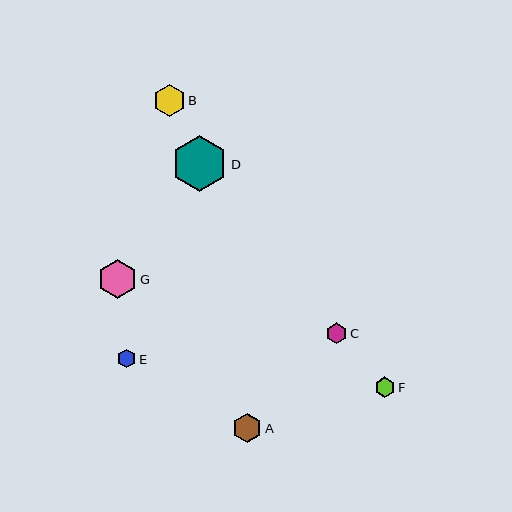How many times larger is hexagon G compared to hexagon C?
Hexagon G is approximately 1.9 times the size of hexagon C.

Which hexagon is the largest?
Hexagon D is the largest with a size of approximately 56 pixels.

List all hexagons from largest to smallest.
From largest to smallest: D, G, B, A, C, F, E.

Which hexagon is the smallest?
Hexagon E is the smallest with a size of approximately 19 pixels.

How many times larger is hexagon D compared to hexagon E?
Hexagon D is approximately 3.0 times the size of hexagon E.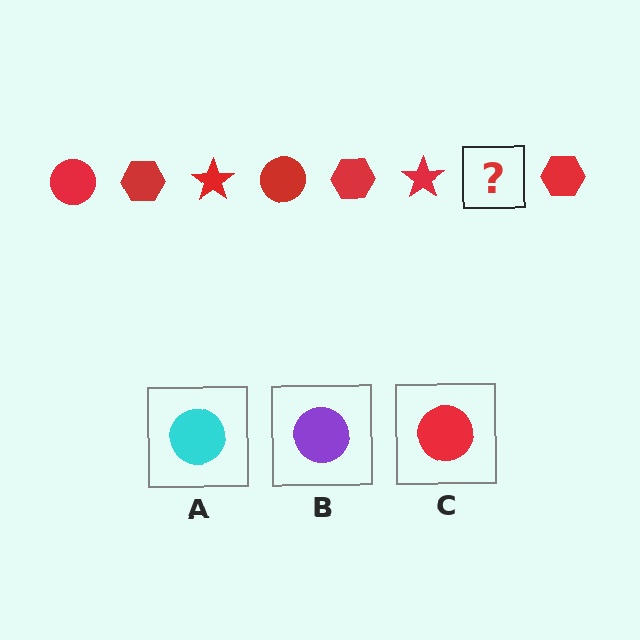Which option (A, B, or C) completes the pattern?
C.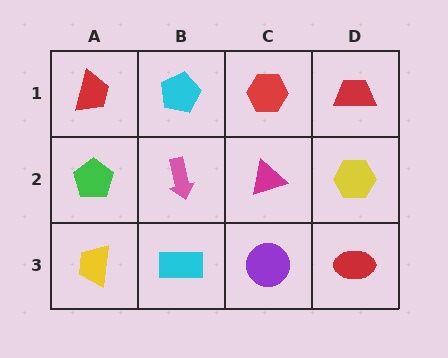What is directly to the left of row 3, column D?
A purple circle.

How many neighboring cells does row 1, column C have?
3.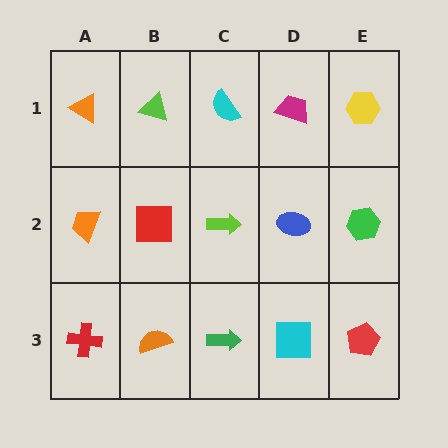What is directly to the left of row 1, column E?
A magenta trapezoid.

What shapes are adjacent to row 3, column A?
An orange trapezoid (row 2, column A), an orange semicircle (row 3, column B).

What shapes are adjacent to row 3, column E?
A green hexagon (row 2, column E), a cyan square (row 3, column D).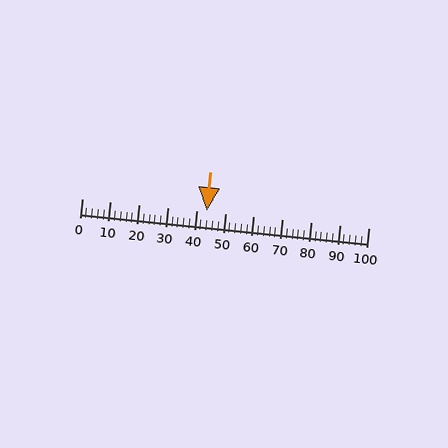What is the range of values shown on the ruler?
The ruler shows values from 0 to 100.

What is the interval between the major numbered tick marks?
The major tick marks are spaced 10 units apart.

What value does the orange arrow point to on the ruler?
The orange arrow points to approximately 44.